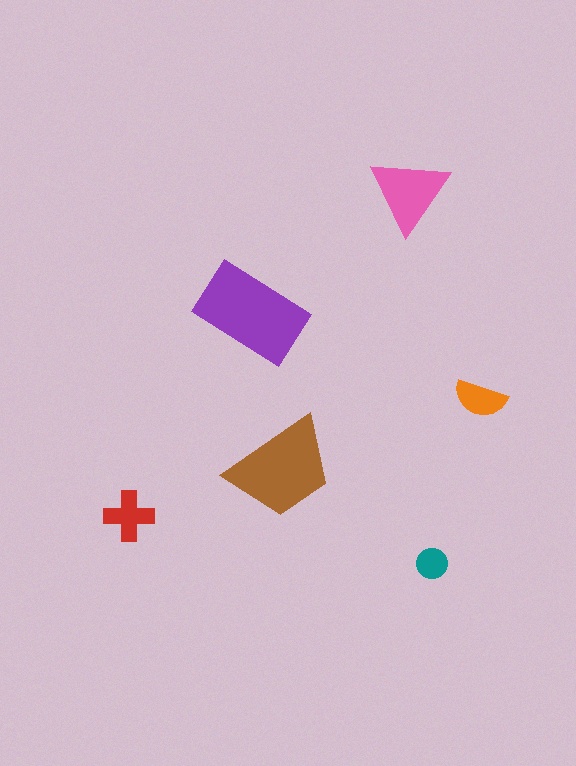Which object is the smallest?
The teal circle.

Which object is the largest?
The purple rectangle.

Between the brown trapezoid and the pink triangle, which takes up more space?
The brown trapezoid.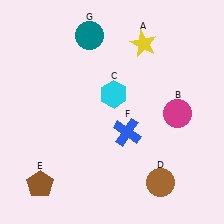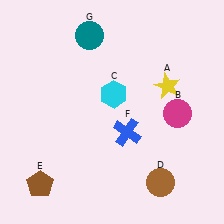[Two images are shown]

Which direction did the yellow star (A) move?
The yellow star (A) moved down.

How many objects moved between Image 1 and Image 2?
1 object moved between the two images.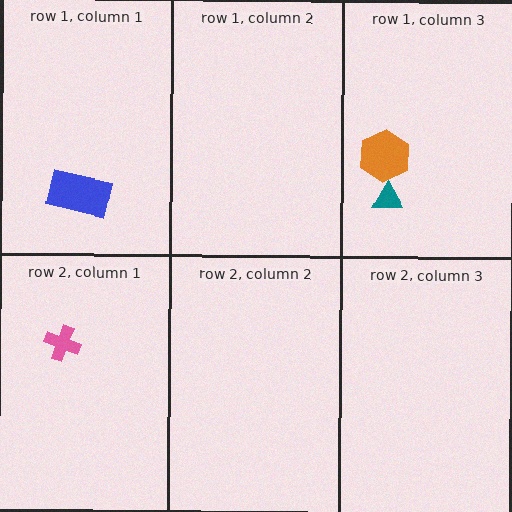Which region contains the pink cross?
The row 2, column 1 region.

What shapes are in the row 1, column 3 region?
The orange hexagon, the teal triangle.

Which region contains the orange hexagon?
The row 1, column 3 region.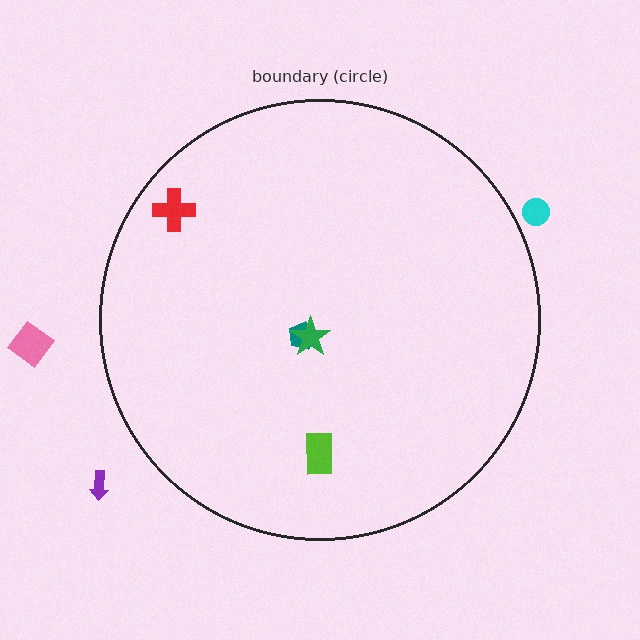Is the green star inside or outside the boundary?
Inside.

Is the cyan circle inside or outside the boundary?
Outside.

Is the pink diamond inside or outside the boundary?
Outside.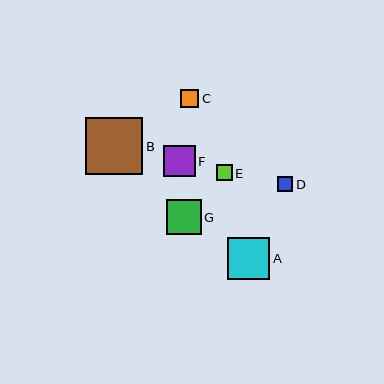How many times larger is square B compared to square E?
Square B is approximately 3.7 times the size of square E.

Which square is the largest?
Square B is the largest with a size of approximately 57 pixels.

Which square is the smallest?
Square D is the smallest with a size of approximately 15 pixels.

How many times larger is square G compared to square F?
Square G is approximately 1.1 times the size of square F.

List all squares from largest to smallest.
From largest to smallest: B, A, G, F, C, E, D.